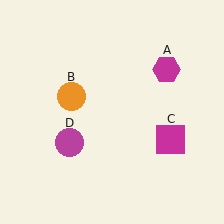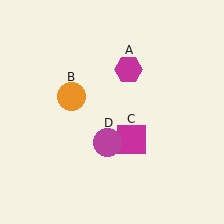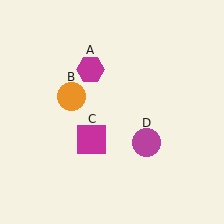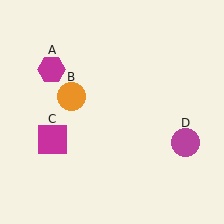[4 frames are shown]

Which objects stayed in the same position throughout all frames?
Orange circle (object B) remained stationary.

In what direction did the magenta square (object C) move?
The magenta square (object C) moved left.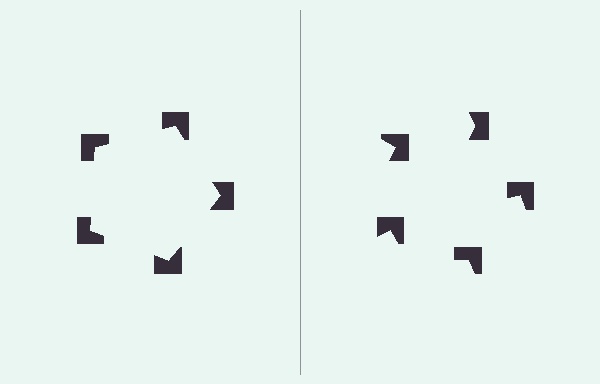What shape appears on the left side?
An illusory pentagon.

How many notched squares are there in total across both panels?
10 — 5 on each side.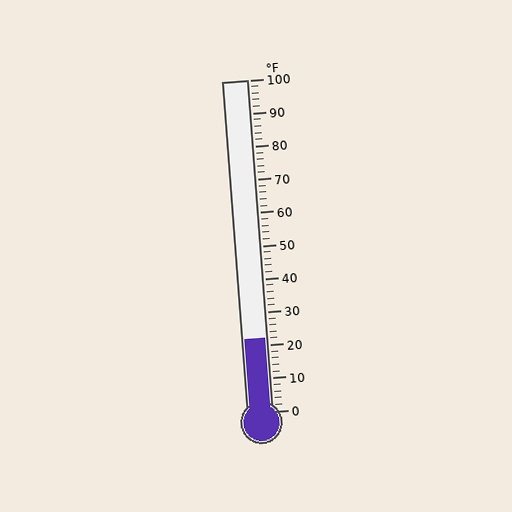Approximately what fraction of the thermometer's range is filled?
The thermometer is filled to approximately 20% of its range.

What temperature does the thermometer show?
The thermometer shows approximately 22°F.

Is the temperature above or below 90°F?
The temperature is below 90°F.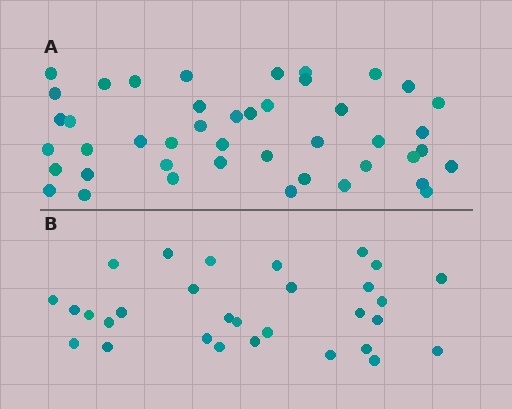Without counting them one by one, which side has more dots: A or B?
Region A (the top region) has more dots.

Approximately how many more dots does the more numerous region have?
Region A has approximately 15 more dots than region B.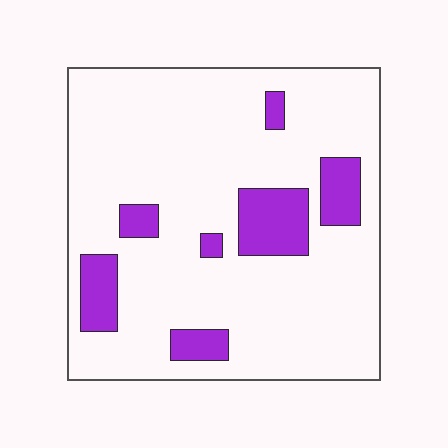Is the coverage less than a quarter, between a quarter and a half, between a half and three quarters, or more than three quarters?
Less than a quarter.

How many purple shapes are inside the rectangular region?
7.